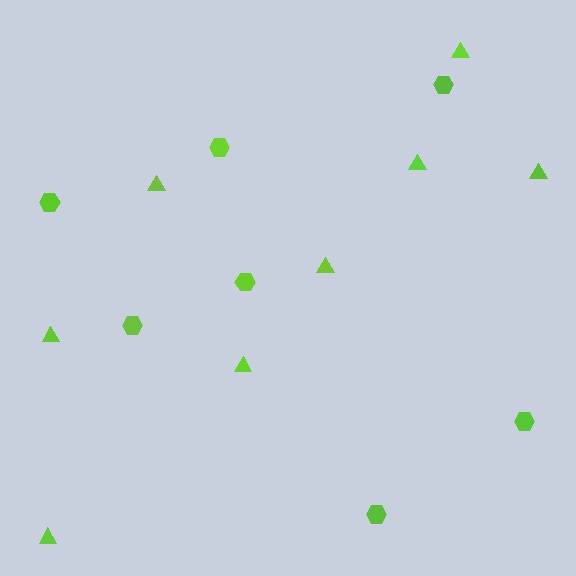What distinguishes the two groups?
There are 2 groups: one group of triangles (8) and one group of hexagons (7).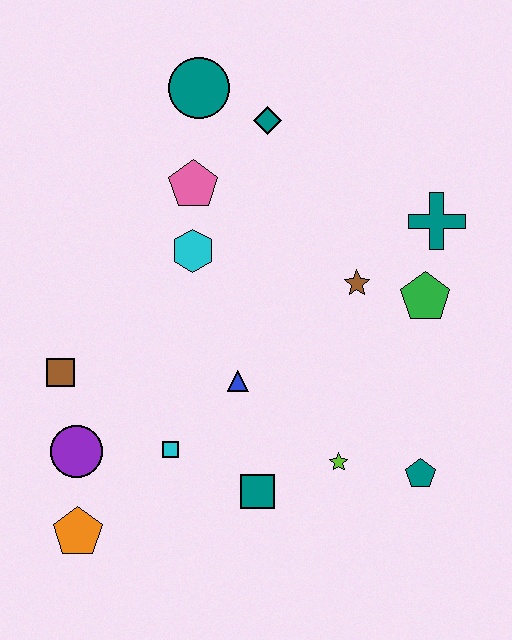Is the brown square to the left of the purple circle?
Yes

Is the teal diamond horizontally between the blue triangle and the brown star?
Yes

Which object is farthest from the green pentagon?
The orange pentagon is farthest from the green pentagon.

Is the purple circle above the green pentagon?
No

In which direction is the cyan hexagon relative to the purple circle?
The cyan hexagon is above the purple circle.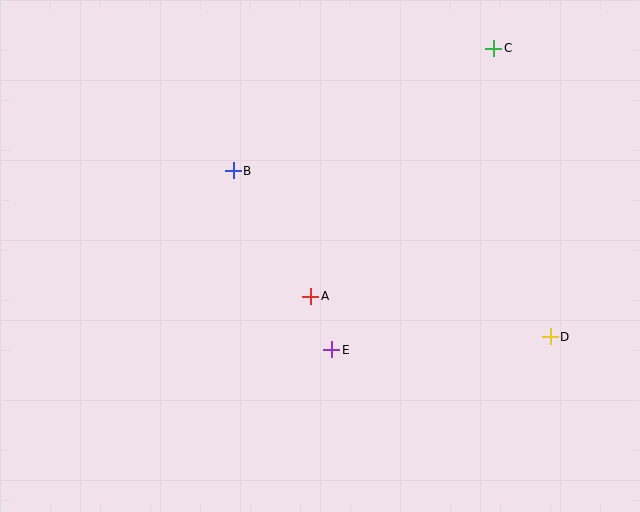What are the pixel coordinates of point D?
Point D is at (550, 337).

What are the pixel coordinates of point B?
Point B is at (233, 171).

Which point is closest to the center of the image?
Point A at (311, 296) is closest to the center.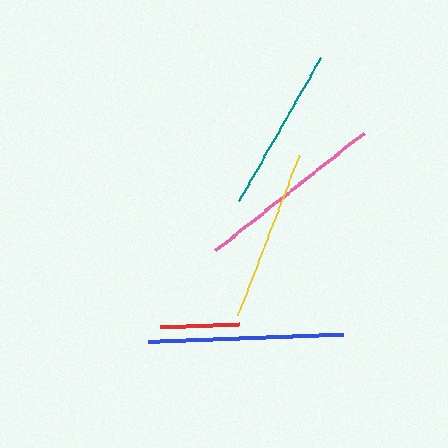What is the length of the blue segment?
The blue segment is approximately 195 pixels long.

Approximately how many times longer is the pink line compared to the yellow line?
The pink line is approximately 1.1 times the length of the yellow line.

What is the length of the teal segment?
The teal segment is approximately 164 pixels long.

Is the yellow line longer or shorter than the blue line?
The blue line is longer than the yellow line.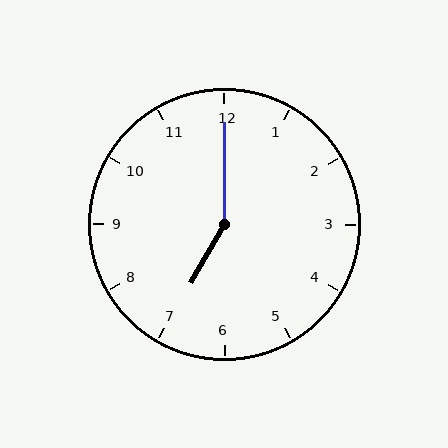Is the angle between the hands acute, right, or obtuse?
It is obtuse.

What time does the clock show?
7:00.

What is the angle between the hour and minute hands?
Approximately 150 degrees.